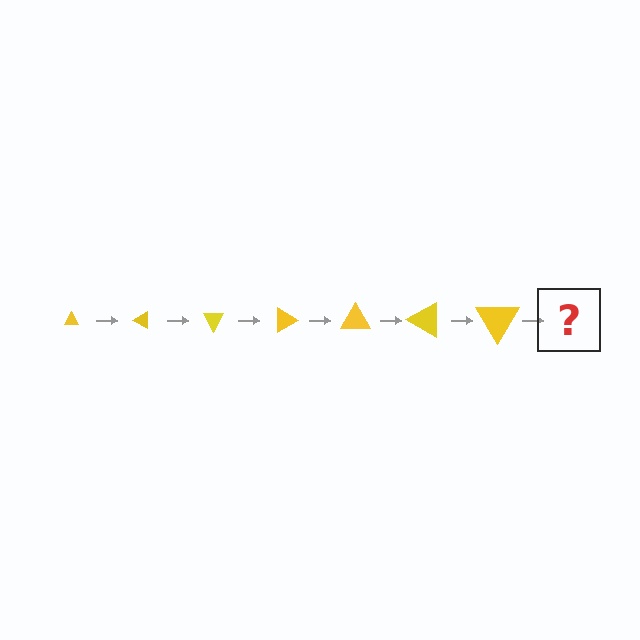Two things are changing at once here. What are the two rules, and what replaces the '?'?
The two rules are that the triangle grows larger each step and it rotates 30 degrees each step. The '?' should be a triangle, larger than the previous one and rotated 210 degrees from the start.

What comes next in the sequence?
The next element should be a triangle, larger than the previous one and rotated 210 degrees from the start.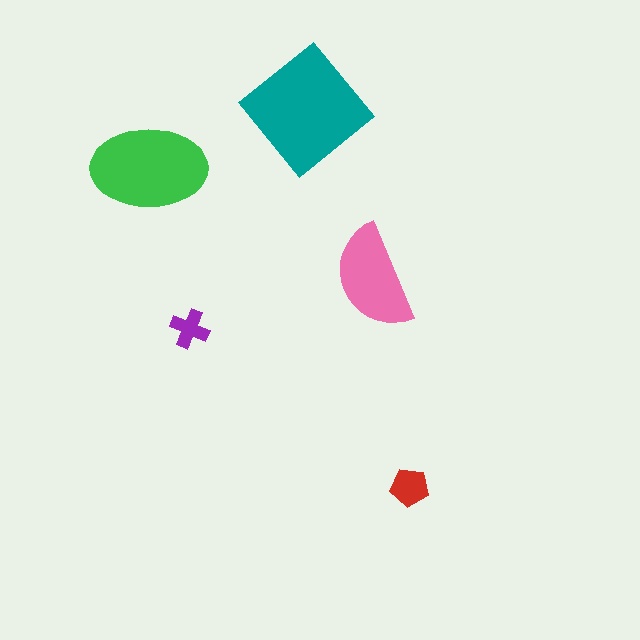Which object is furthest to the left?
The green ellipse is leftmost.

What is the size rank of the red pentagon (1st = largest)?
4th.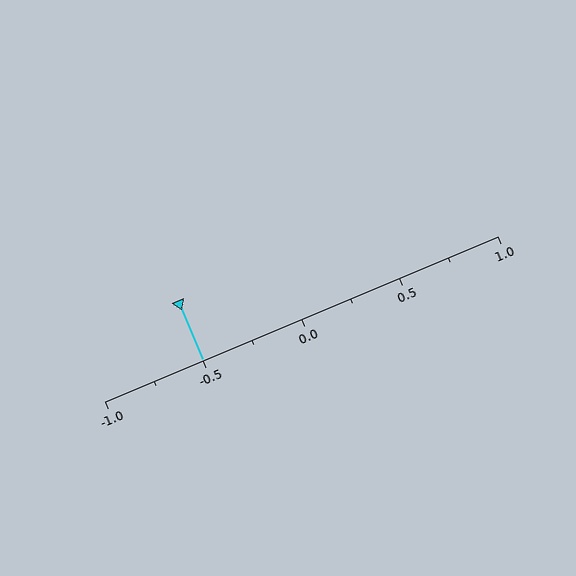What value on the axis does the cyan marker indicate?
The marker indicates approximately -0.5.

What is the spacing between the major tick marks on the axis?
The major ticks are spaced 0.5 apart.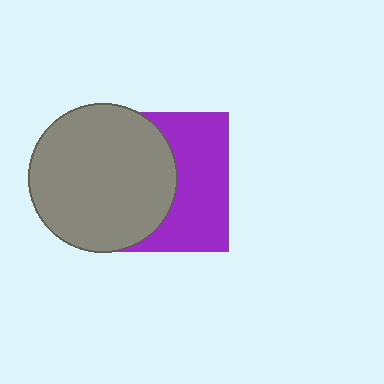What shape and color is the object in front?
The object in front is a gray circle.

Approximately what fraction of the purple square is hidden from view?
Roughly 54% of the purple square is hidden behind the gray circle.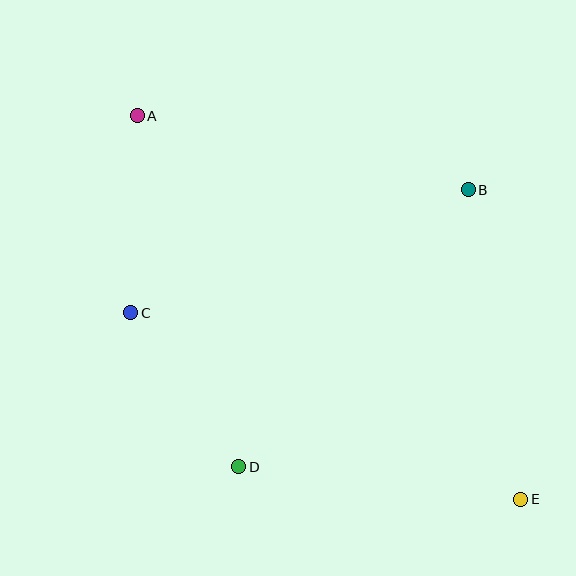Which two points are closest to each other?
Points C and D are closest to each other.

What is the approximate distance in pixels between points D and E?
The distance between D and E is approximately 284 pixels.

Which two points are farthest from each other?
Points A and E are farthest from each other.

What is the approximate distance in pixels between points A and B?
The distance between A and B is approximately 339 pixels.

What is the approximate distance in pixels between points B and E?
The distance between B and E is approximately 314 pixels.